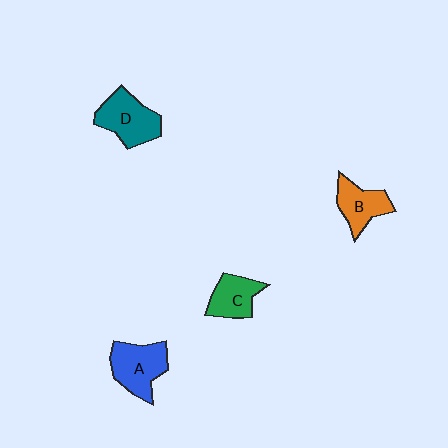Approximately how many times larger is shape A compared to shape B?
Approximately 1.3 times.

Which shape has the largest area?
Shape D (teal).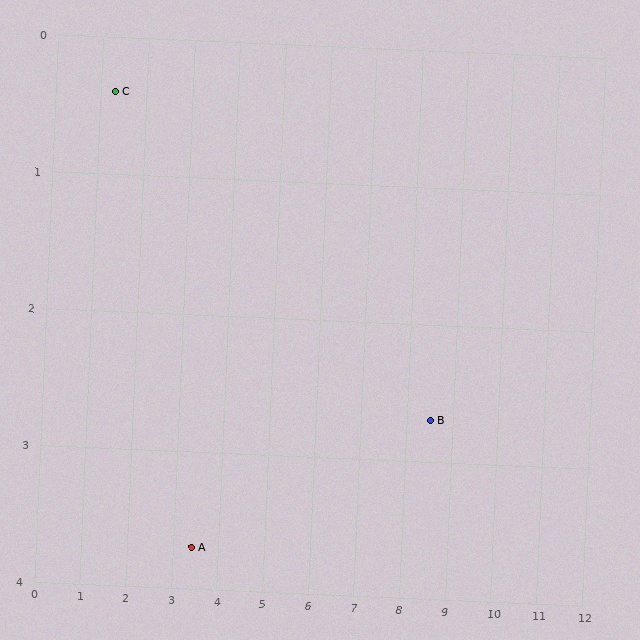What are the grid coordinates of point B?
Point B is at approximately (8.5, 2.7).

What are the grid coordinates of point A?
Point A is at approximately (3.4, 3.7).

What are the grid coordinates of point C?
Point C is at approximately (1.3, 0.4).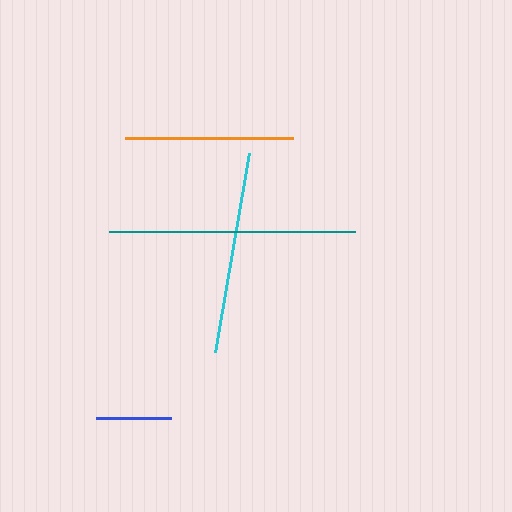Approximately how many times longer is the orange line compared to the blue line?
The orange line is approximately 2.2 times the length of the blue line.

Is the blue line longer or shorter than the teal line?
The teal line is longer than the blue line.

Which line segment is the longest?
The teal line is the longest at approximately 247 pixels.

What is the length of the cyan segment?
The cyan segment is approximately 202 pixels long.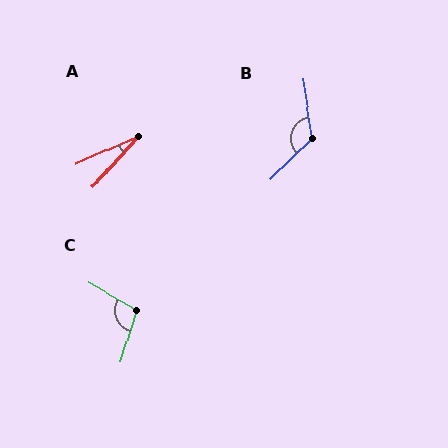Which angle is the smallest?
A, at approximately 24 degrees.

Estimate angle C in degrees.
Approximately 102 degrees.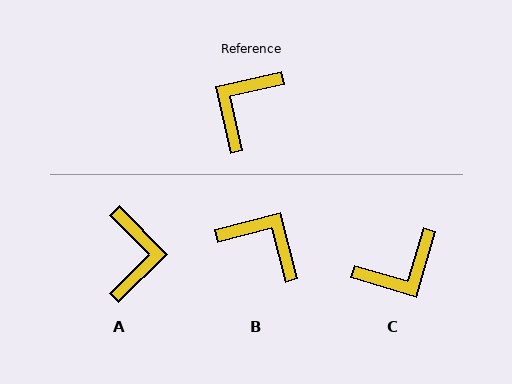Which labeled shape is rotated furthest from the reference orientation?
C, about 151 degrees away.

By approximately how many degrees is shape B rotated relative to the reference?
Approximately 88 degrees clockwise.